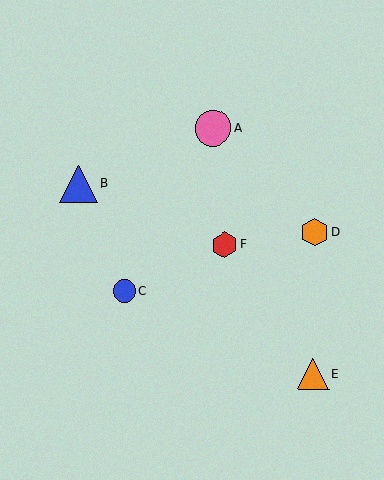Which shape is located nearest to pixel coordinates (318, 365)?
The orange triangle (labeled E) at (313, 374) is nearest to that location.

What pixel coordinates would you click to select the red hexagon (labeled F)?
Click at (224, 245) to select the red hexagon F.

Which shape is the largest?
The blue triangle (labeled B) is the largest.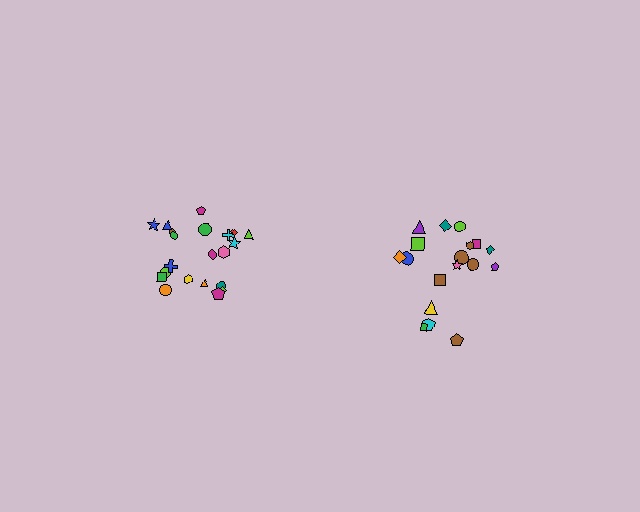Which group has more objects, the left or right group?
The left group.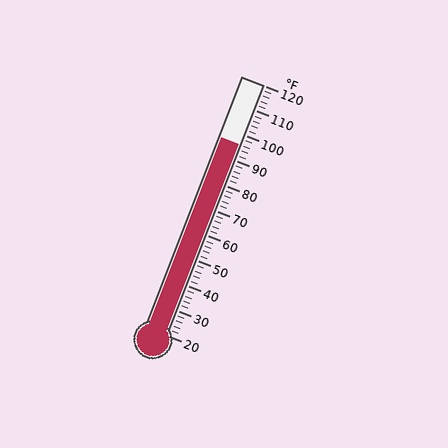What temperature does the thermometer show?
The thermometer shows approximately 96°F.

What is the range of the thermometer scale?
The thermometer scale ranges from 20°F to 120°F.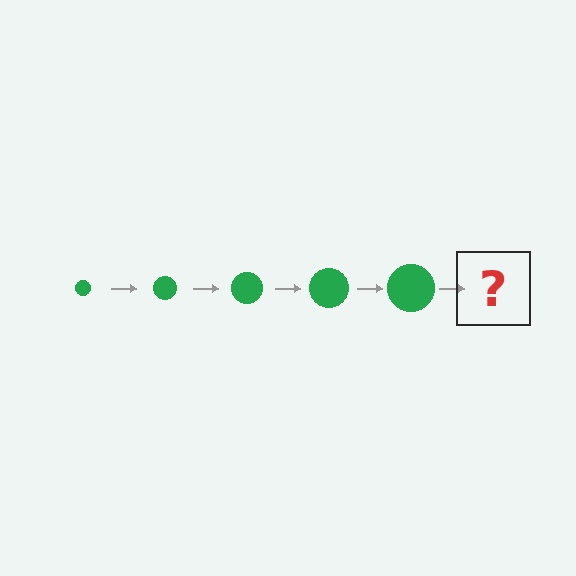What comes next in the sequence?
The next element should be a green circle, larger than the previous one.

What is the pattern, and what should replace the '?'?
The pattern is that the circle gets progressively larger each step. The '?' should be a green circle, larger than the previous one.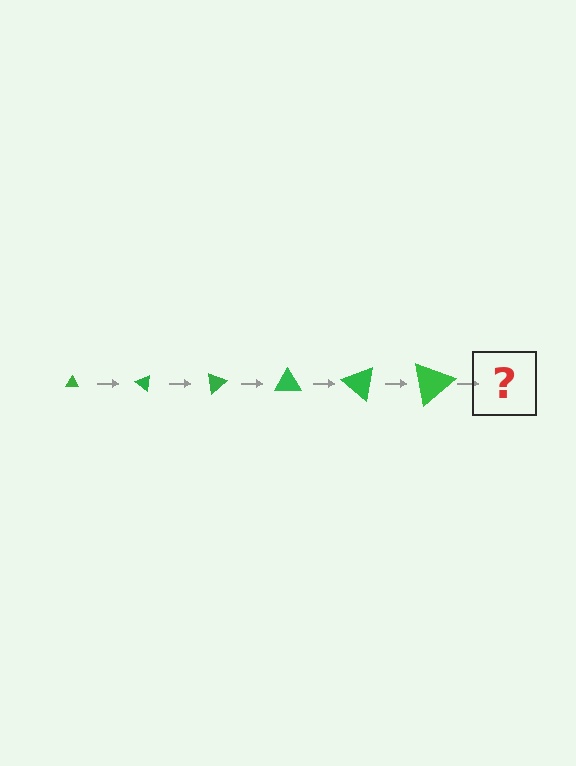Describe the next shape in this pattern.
It should be a triangle, larger than the previous one and rotated 240 degrees from the start.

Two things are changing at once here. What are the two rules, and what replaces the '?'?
The two rules are that the triangle grows larger each step and it rotates 40 degrees each step. The '?' should be a triangle, larger than the previous one and rotated 240 degrees from the start.